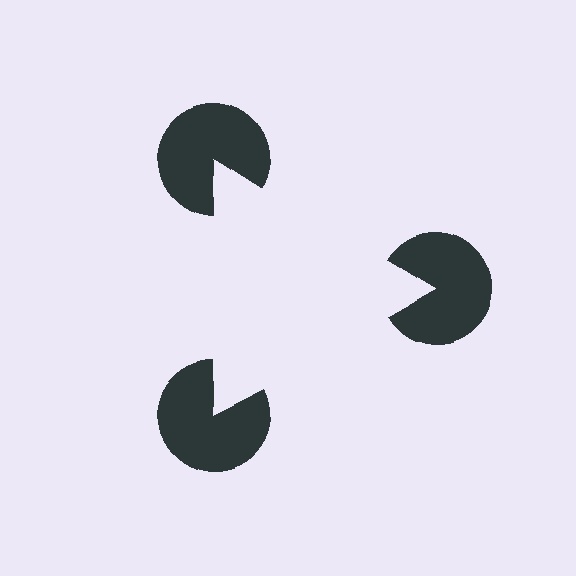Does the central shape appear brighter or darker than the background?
It typically appears slightly brighter than the background, even though no actual brightness change is drawn.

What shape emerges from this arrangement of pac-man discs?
An illusory triangle — its edges are inferred from the aligned wedge cuts in the pac-man discs, not physically drawn.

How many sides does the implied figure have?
3 sides.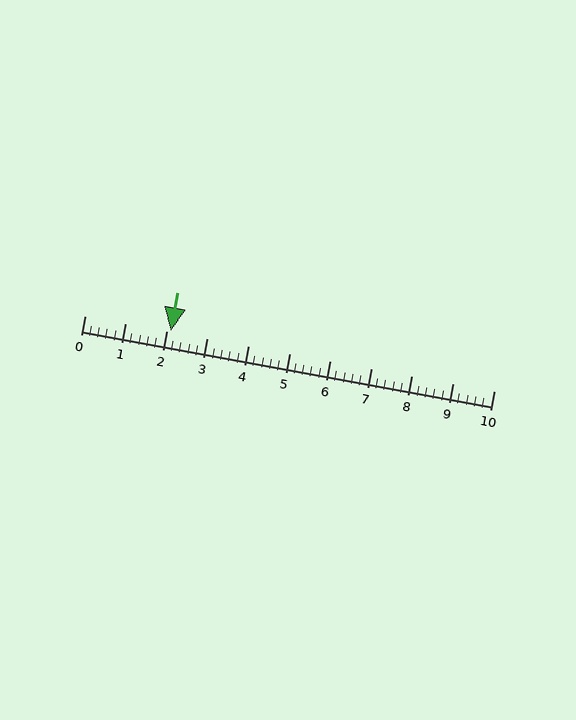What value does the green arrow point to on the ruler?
The green arrow points to approximately 2.1.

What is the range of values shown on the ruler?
The ruler shows values from 0 to 10.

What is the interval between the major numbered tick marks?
The major tick marks are spaced 1 units apart.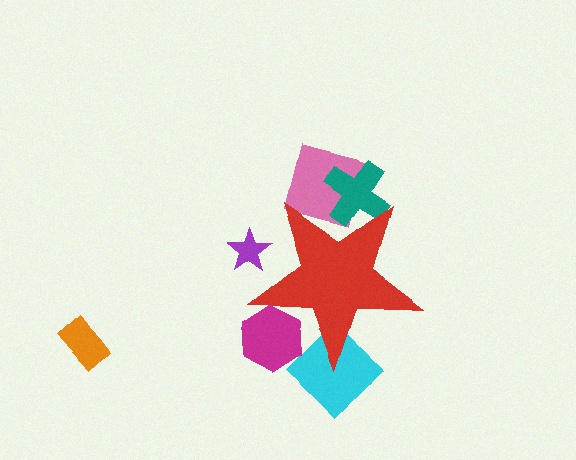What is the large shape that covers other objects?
A red star.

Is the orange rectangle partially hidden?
No, the orange rectangle is fully visible.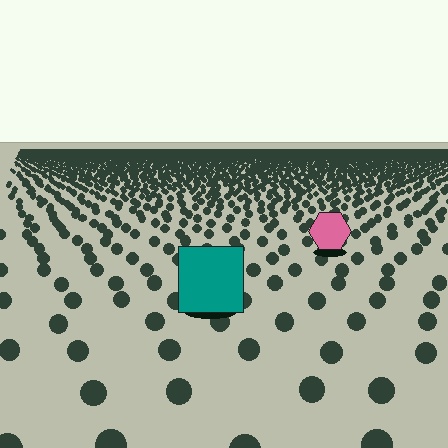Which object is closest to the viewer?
The teal square is closest. The texture marks near it are larger and more spread out.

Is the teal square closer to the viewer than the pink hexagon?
Yes. The teal square is closer — you can tell from the texture gradient: the ground texture is coarser near it.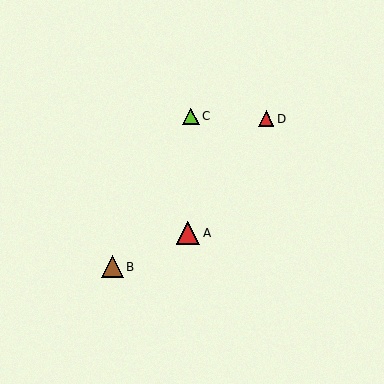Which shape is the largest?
The red triangle (labeled A) is the largest.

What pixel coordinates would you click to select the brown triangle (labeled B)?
Click at (112, 267) to select the brown triangle B.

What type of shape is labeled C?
Shape C is a lime triangle.